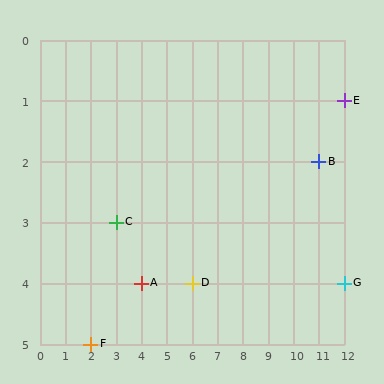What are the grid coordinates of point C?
Point C is at grid coordinates (3, 3).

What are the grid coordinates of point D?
Point D is at grid coordinates (6, 4).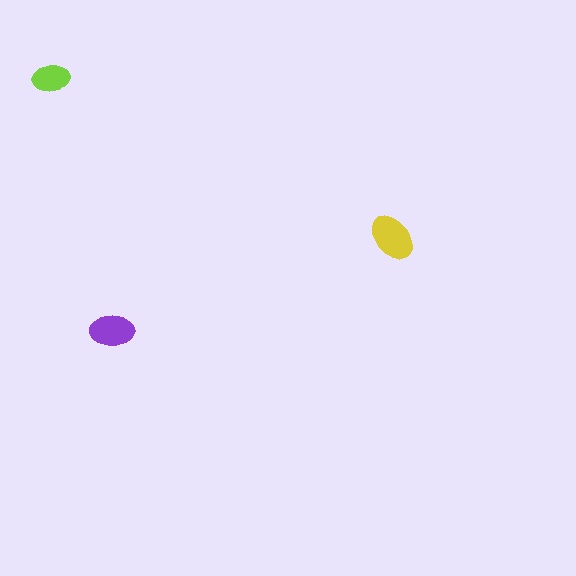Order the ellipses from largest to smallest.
the yellow one, the purple one, the lime one.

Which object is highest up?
The lime ellipse is topmost.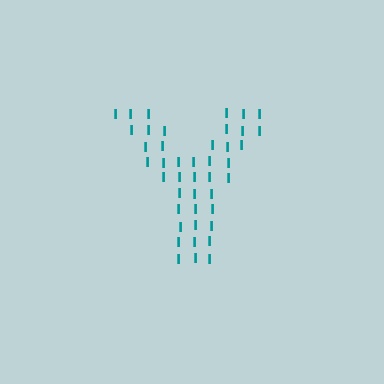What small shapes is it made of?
It is made of small letter I's.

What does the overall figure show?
The overall figure shows the letter Y.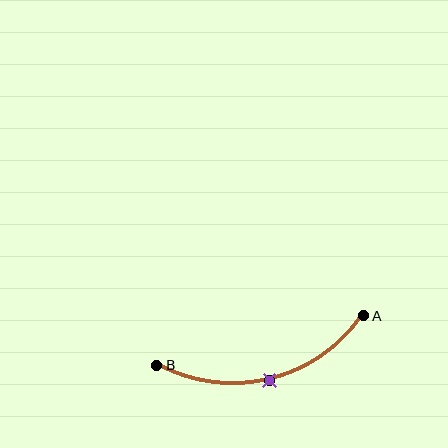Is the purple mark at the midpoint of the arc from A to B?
Yes. The purple mark lies on the arc at equal arc-length from both A and B — it is the arc midpoint.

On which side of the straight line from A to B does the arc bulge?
The arc bulges below the straight line connecting A and B.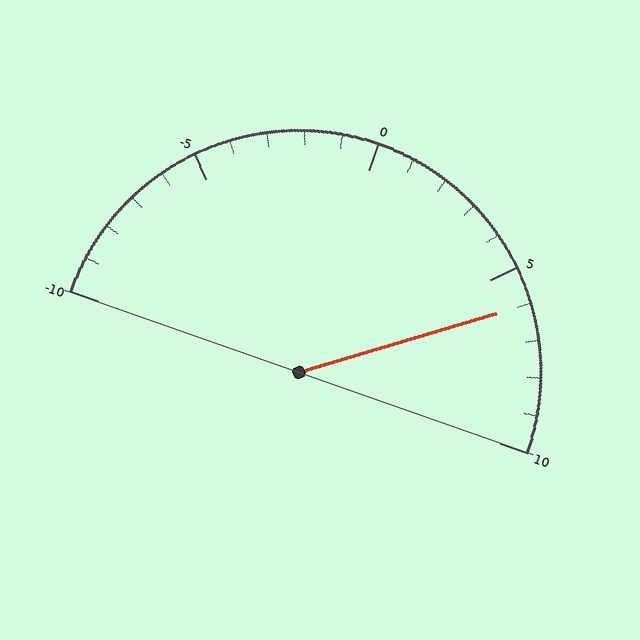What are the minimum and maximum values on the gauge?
The gauge ranges from -10 to 10.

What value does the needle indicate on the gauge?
The needle indicates approximately 6.